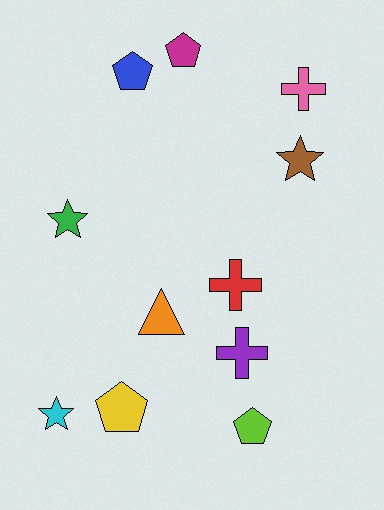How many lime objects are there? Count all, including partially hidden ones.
There is 1 lime object.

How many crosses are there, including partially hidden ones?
There are 3 crosses.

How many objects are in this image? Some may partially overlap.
There are 11 objects.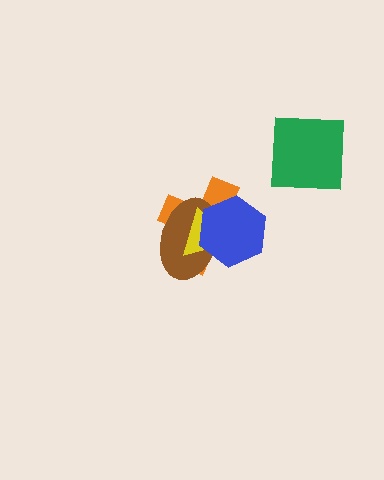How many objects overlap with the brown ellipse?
3 objects overlap with the brown ellipse.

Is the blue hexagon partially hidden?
No, no other shape covers it.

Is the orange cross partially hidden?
Yes, it is partially covered by another shape.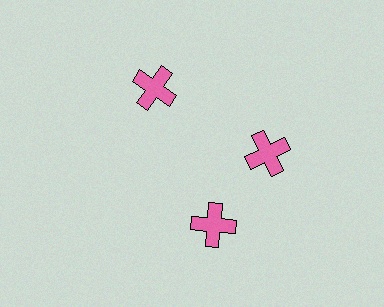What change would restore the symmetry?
The symmetry would be restored by rotating it back into even spacing with its neighbors so that all 3 crosses sit at equal angles and equal distance from the center.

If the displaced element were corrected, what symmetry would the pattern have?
It would have 3-fold rotational symmetry — the pattern would map onto itself every 120 degrees.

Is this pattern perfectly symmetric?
No. The 3 pink crosses are arranged in a ring, but one element near the 7 o'clock position is rotated out of alignment along the ring, breaking the 3-fold rotational symmetry.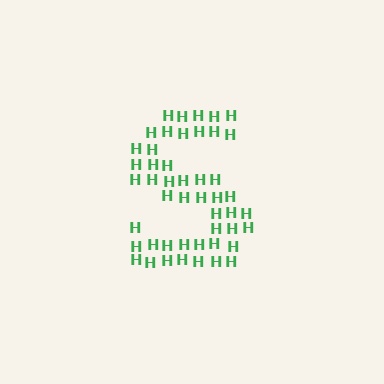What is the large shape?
The large shape is the letter S.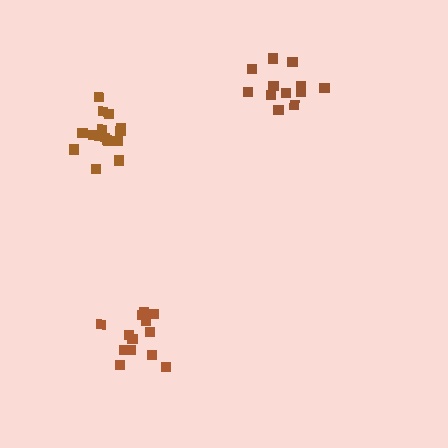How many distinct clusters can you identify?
There are 3 distinct clusters.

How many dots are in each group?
Group 1: 13 dots, Group 2: 12 dots, Group 3: 16 dots (41 total).